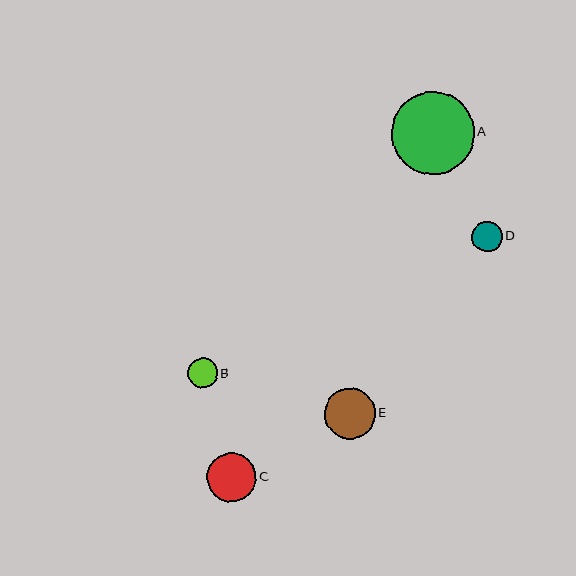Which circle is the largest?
Circle A is the largest with a size of approximately 83 pixels.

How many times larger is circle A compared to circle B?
Circle A is approximately 2.8 times the size of circle B.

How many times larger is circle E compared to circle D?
Circle E is approximately 1.7 times the size of circle D.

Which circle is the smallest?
Circle B is the smallest with a size of approximately 30 pixels.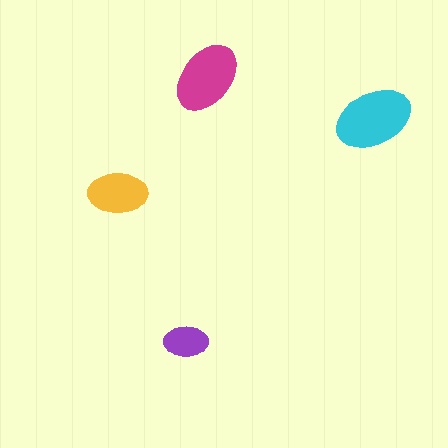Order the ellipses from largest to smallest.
the cyan one, the magenta one, the yellow one, the purple one.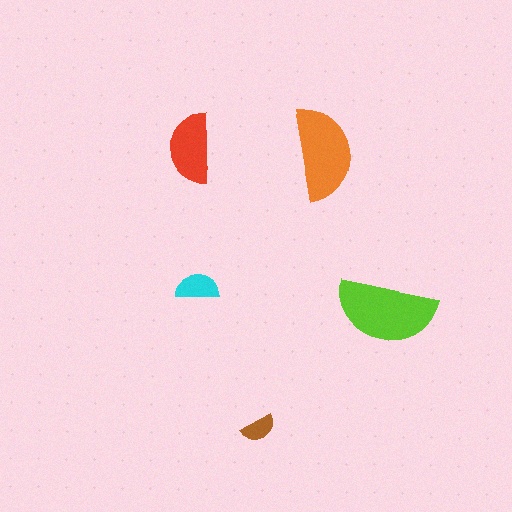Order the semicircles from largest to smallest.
the lime one, the orange one, the red one, the cyan one, the brown one.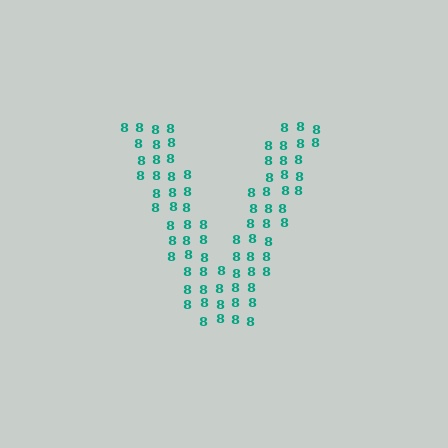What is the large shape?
The large shape is the letter V.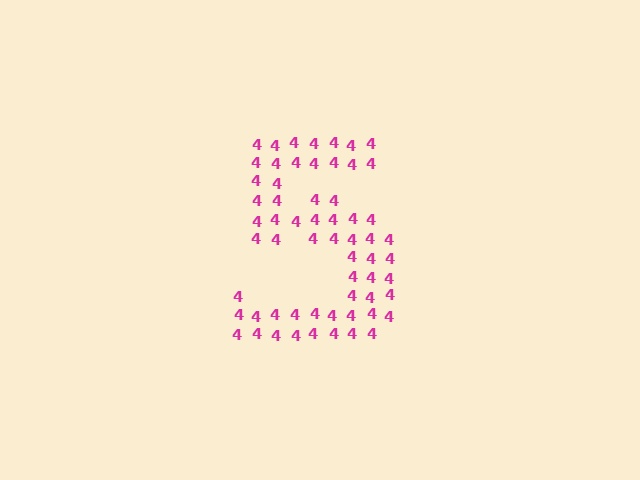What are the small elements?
The small elements are digit 4's.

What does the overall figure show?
The overall figure shows the digit 5.